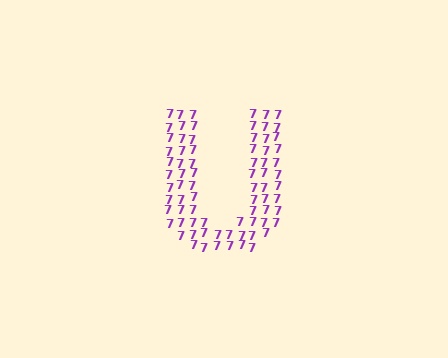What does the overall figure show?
The overall figure shows the letter U.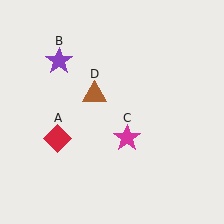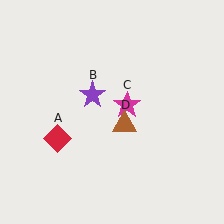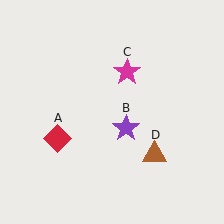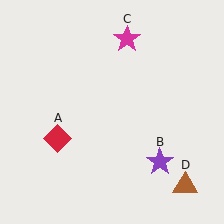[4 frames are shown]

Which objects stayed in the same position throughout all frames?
Red diamond (object A) remained stationary.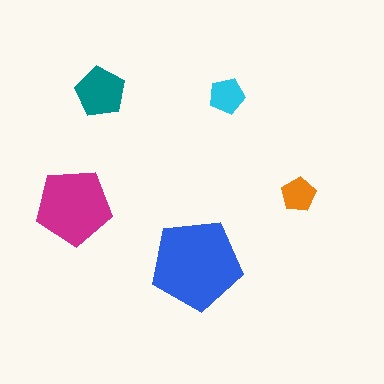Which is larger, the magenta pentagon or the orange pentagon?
The magenta one.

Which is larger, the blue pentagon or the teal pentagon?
The blue one.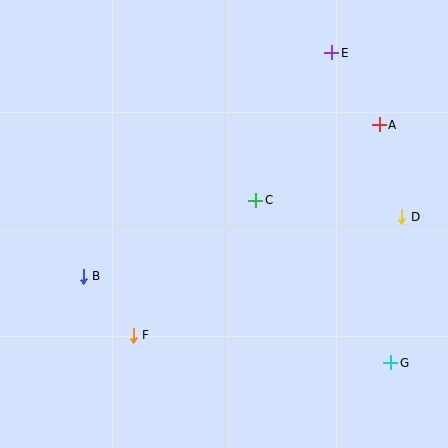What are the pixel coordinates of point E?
Point E is at (332, 53).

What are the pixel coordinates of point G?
Point G is at (391, 363).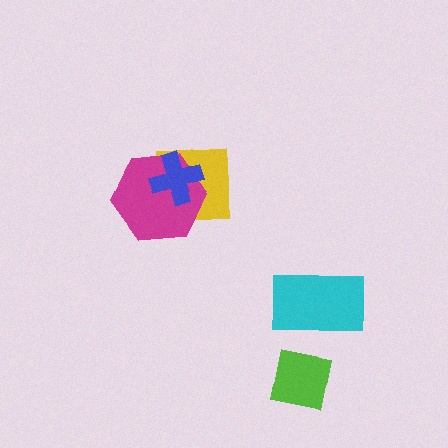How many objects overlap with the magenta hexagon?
2 objects overlap with the magenta hexagon.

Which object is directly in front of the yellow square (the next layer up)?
The magenta hexagon is directly in front of the yellow square.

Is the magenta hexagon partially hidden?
Yes, it is partially covered by another shape.